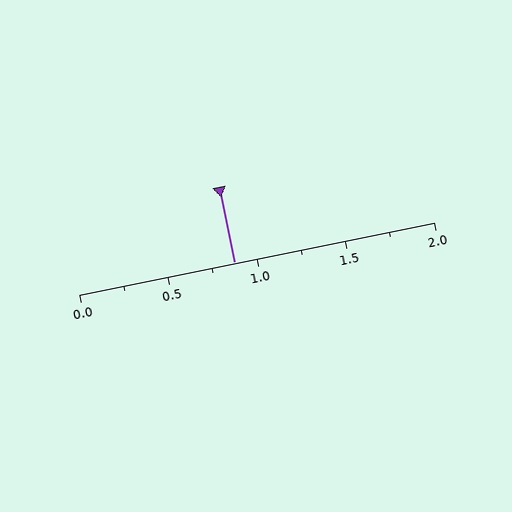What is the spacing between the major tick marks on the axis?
The major ticks are spaced 0.5 apart.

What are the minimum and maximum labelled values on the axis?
The axis runs from 0.0 to 2.0.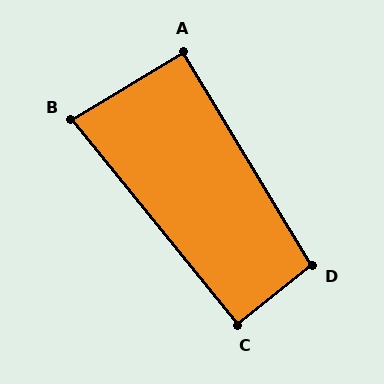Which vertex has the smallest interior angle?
B, at approximately 82 degrees.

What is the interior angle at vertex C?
Approximately 90 degrees (approximately right).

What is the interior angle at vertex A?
Approximately 90 degrees (approximately right).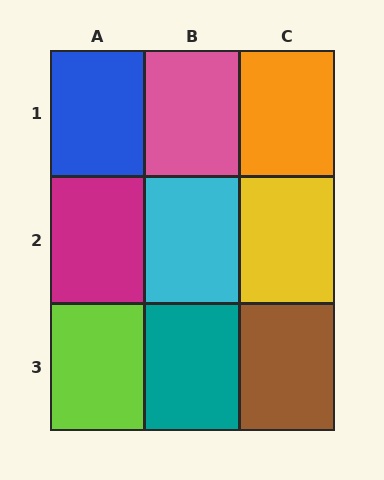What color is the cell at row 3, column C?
Brown.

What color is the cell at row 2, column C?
Yellow.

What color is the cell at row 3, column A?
Lime.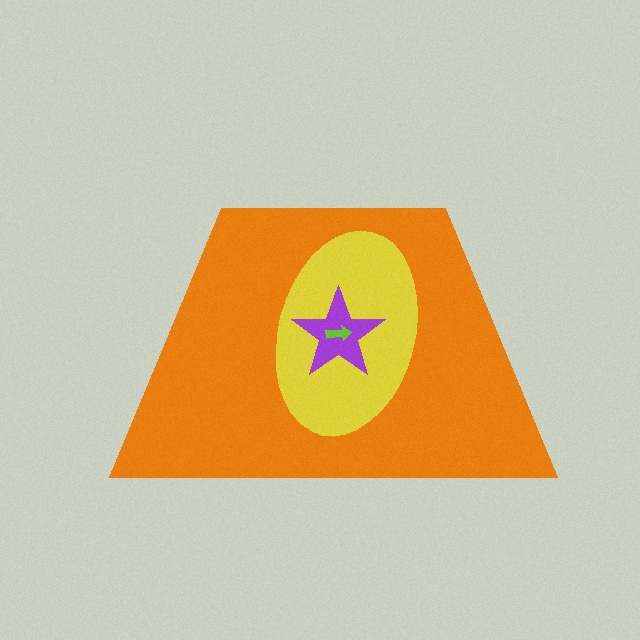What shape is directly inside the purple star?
The lime arrow.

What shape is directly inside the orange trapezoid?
The yellow ellipse.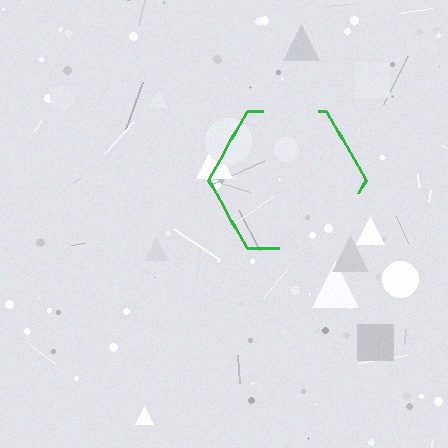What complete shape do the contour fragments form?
The contour fragments form a hexagon.